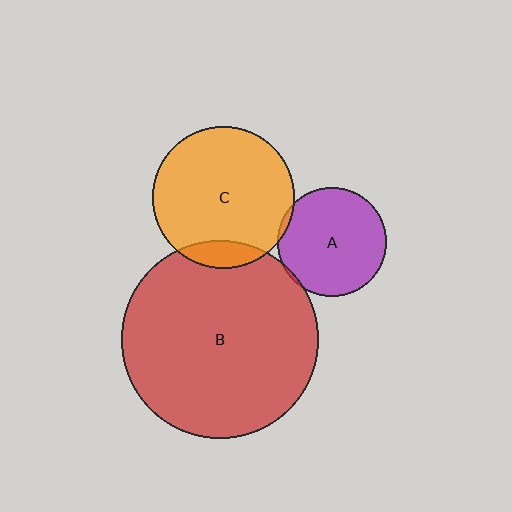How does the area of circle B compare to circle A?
Approximately 3.3 times.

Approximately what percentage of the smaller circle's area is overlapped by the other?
Approximately 5%.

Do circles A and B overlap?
Yes.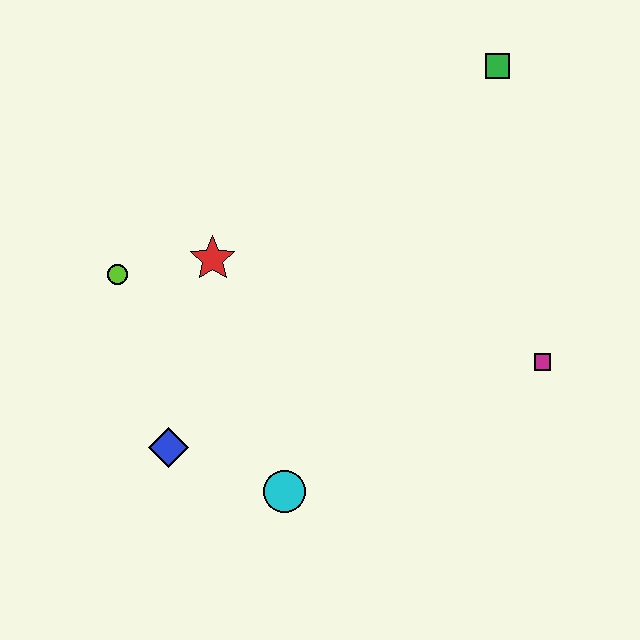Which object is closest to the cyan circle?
The blue diamond is closest to the cyan circle.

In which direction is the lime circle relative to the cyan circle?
The lime circle is above the cyan circle.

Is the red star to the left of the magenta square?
Yes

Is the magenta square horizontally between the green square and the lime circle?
No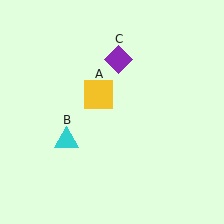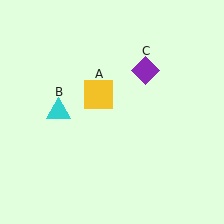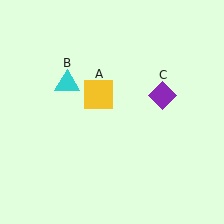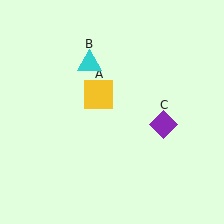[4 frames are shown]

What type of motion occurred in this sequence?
The cyan triangle (object B), purple diamond (object C) rotated clockwise around the center of the scene.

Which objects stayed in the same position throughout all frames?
Yellow square (object A) remained stationary.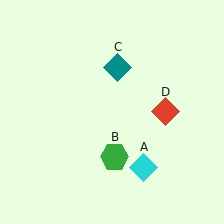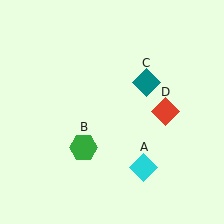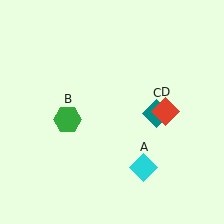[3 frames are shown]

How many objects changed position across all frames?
2 objects changed position: green hexagon (object B), teal diamond (object C).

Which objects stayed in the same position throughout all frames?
Cyan diamond (object A) and red diamond (object D) remained stationary.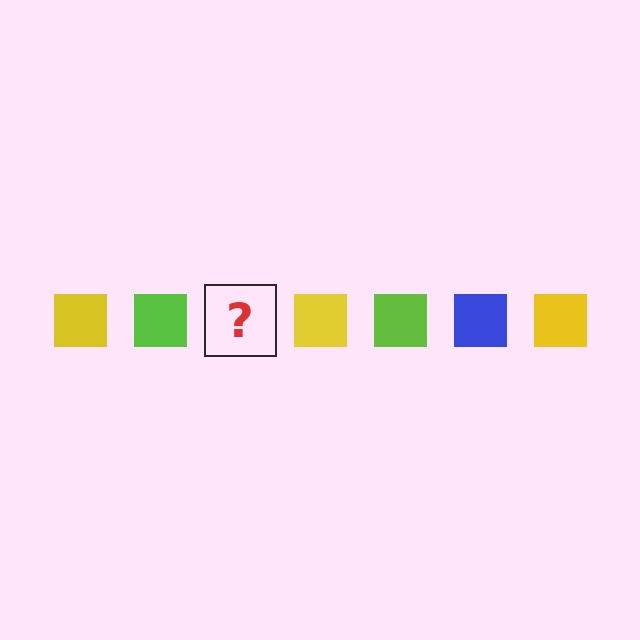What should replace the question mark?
The question mark should be replaced with a blue square.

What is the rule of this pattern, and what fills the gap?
The rule is that the pattern cycles through yellow, lime, blue squares. The gap should be filled with a blue square.